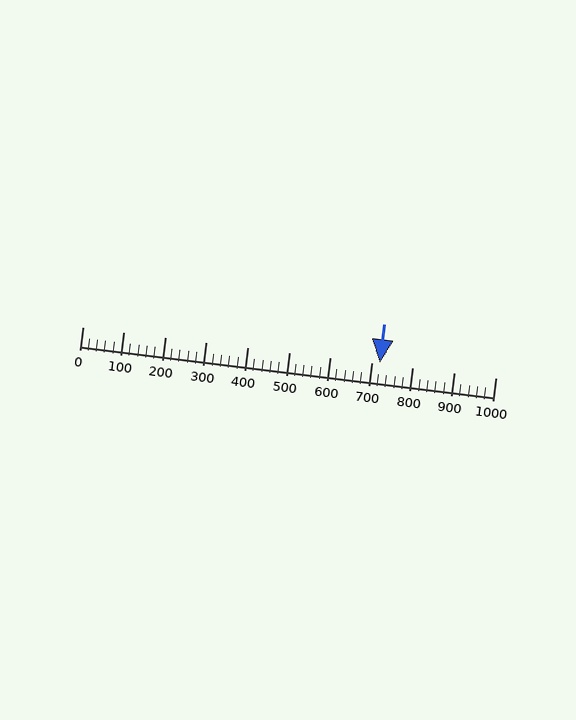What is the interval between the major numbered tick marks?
The major tick marks are spaced 100 units apart.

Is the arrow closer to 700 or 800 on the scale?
The arrow is closer to 700.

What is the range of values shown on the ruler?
The ruler shows values from 0 to 1000.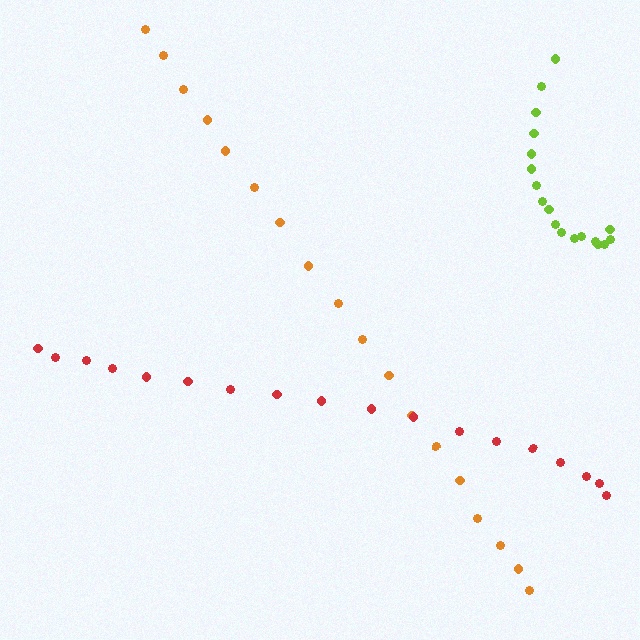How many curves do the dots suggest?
There are 3 distinct paths.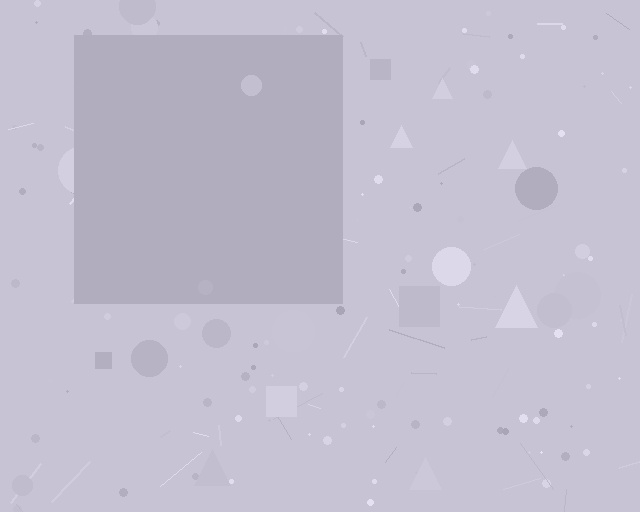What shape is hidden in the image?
A square is hidden in the image.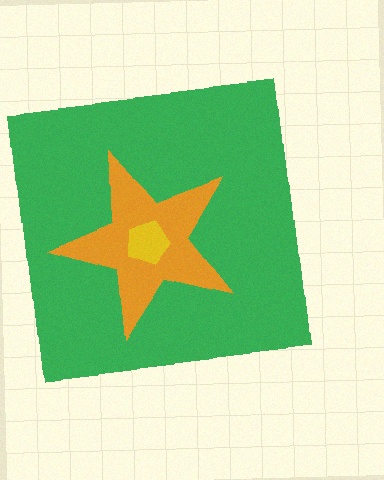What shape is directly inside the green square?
The orange star.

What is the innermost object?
The yellow pentagon.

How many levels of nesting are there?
3.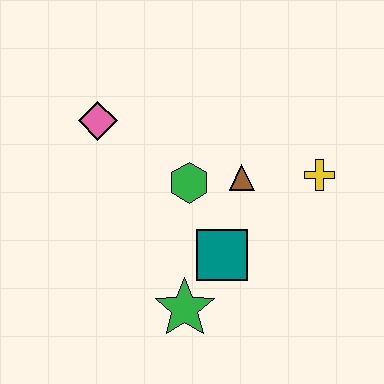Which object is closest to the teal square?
The green star is closest to the teal square.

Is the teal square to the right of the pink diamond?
Yes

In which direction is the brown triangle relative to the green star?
The brown triangle is above the green star.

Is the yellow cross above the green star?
Yes